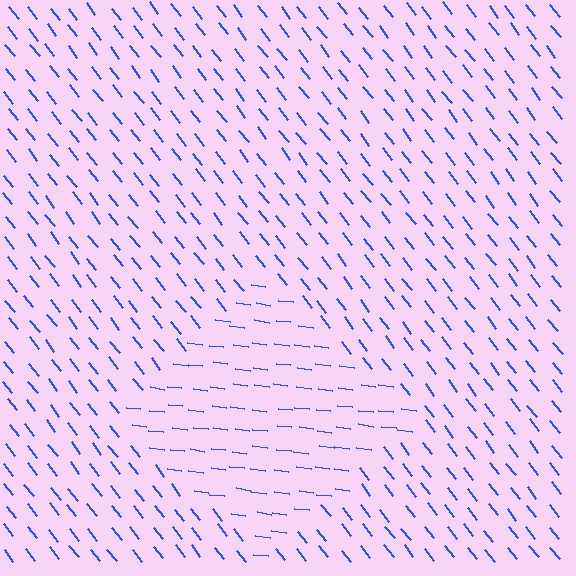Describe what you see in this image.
The image is filled with small blue line segments. A diamond region in the image has lines oriented differently from the surrounding lines, creating a visible texture boundary.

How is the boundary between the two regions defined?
The boundary is defined purely by a change in line orientation (approximately 45 degrees difference). All lines are the same color and thickness.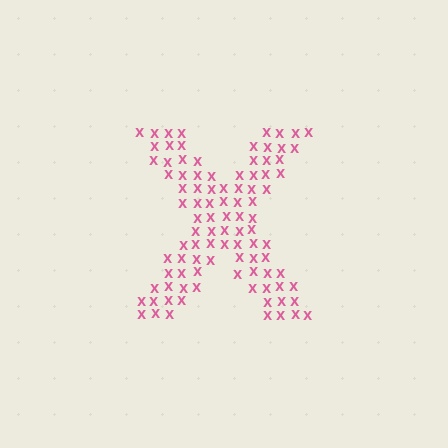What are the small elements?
The small elements are letter X's.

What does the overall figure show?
The overall figure shows the letter X.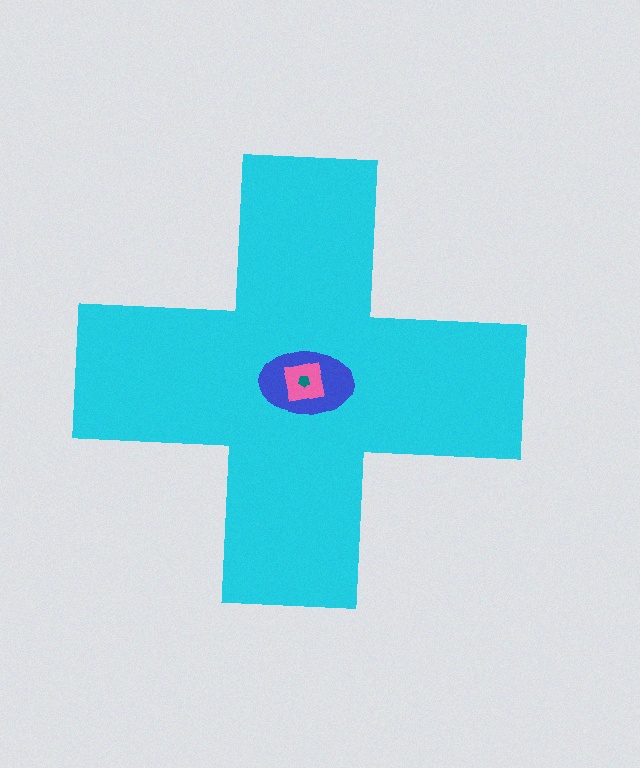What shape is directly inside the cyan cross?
The blue ellipse.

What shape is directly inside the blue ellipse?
The pink square.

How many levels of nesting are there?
4.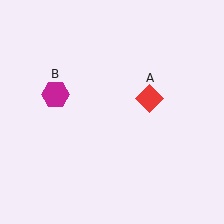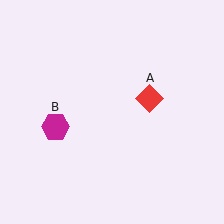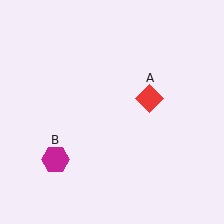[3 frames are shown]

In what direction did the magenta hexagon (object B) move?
The magenta hexagon (object B) moved down.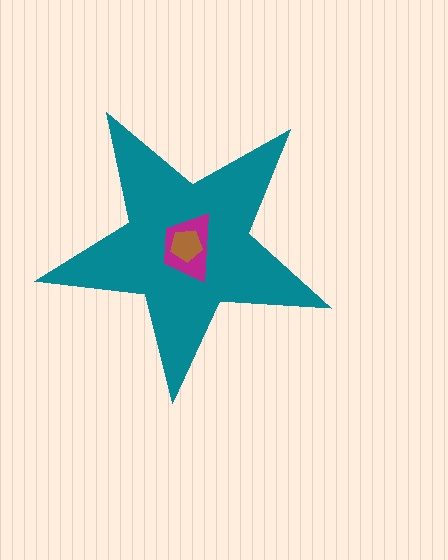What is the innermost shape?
The brown pentagon.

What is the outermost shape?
The teal star.